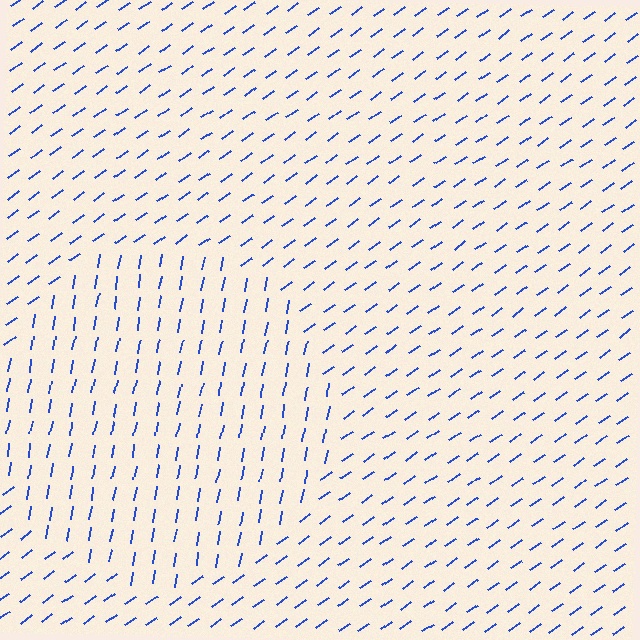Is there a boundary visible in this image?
Yes, there is a texture boundary formed by a change in line orientation.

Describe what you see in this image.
The image is filled with small blue line segments. A circle region in the image has lines oriented differently from the surrounding lines, creating a visible texture boundary.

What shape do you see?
I see a circle.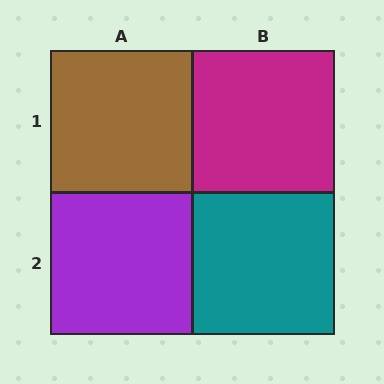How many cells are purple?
1 cell is purple.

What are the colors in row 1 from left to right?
Brown, magenta.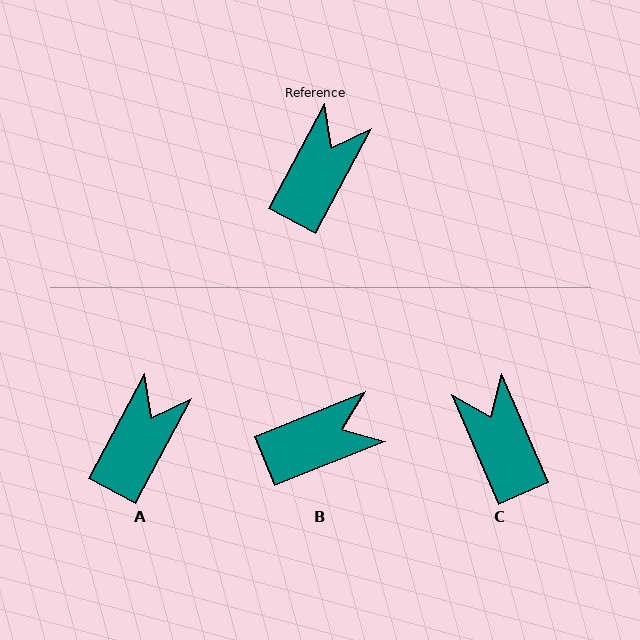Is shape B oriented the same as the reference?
No, it is off by about 40 degrees.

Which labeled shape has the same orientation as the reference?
A.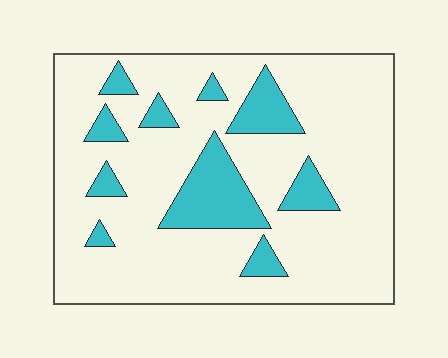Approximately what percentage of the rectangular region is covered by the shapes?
Approximately 20%.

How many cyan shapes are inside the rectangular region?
10.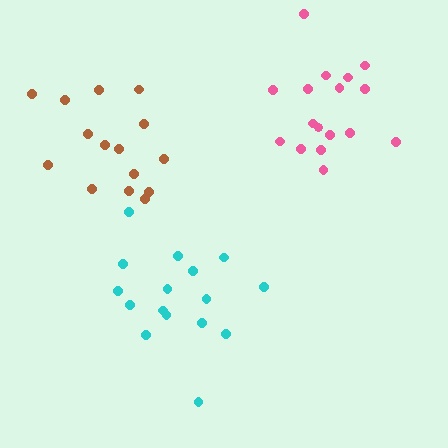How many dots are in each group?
Group 1: 15 dots, Group 2: 17 dots, Group 3: 16 dots (48 total).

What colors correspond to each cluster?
The clusters are colored: brown, pink, cyan.